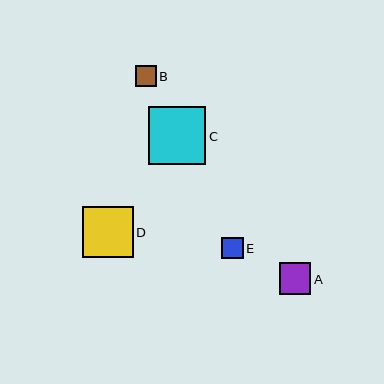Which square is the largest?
Square C is the largest with a size of approximately 57 pixels.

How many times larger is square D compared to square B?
Square D is approximately 2.5 times the size of square B.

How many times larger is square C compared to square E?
Square C is approximately 2.7 times the size of square E.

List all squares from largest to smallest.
From largest to smallest: C, D, A, E, B.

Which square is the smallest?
Square B is the smallest with a size of approximately 21 pixels.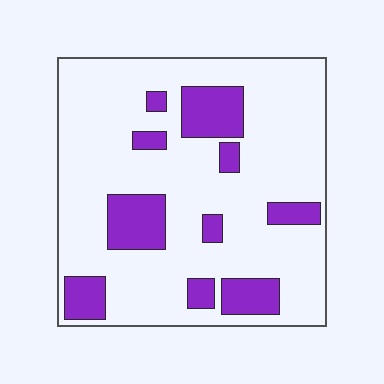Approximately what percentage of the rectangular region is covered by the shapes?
Approximately 20%.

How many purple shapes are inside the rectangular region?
10.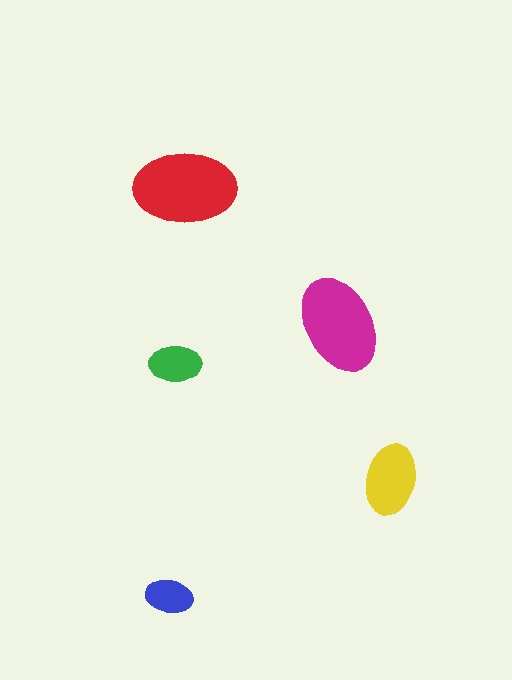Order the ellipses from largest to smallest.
the red one, the magenta one, the yellow one, the green one, the blue one.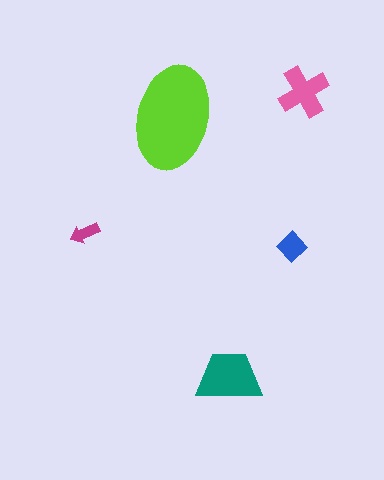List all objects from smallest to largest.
The magenta arrow, the blue diamond, the pink cross, the teal trapezoid, the lime ellipse.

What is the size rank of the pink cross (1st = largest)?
3rd.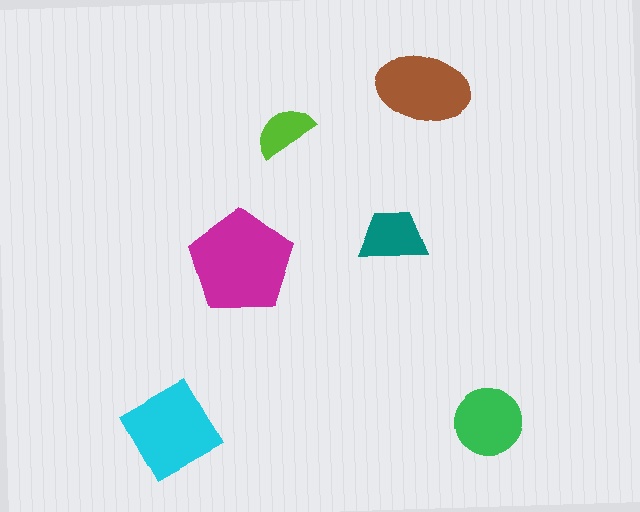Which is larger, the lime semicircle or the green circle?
The green circle.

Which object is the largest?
The magenta pentagon.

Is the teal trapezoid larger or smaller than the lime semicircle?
Larger.